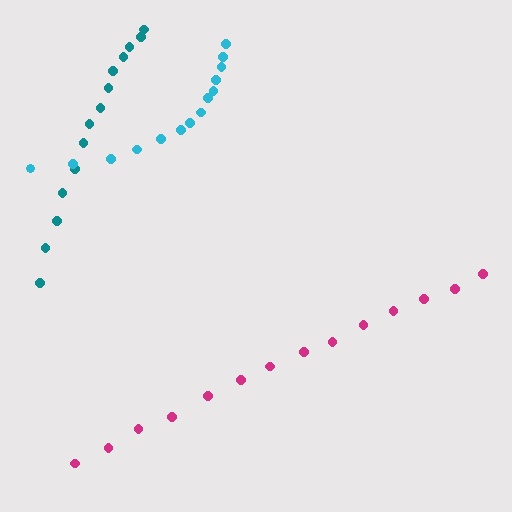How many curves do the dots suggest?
There are 3 distinct paths.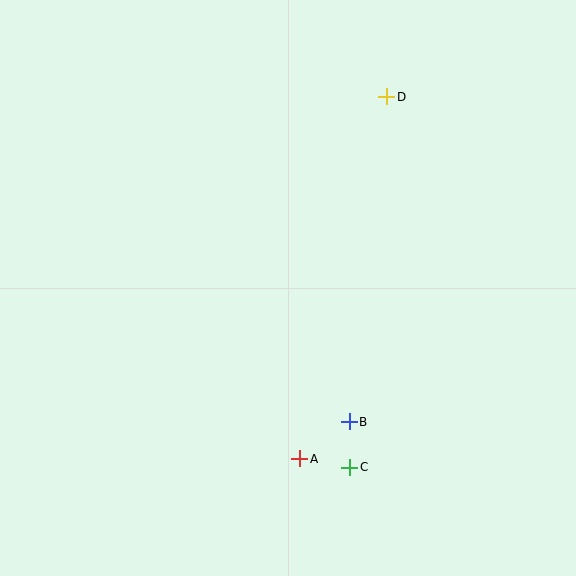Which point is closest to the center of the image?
Point B at (349, 422) is closest to the center.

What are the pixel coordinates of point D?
Point D is at (387, 97).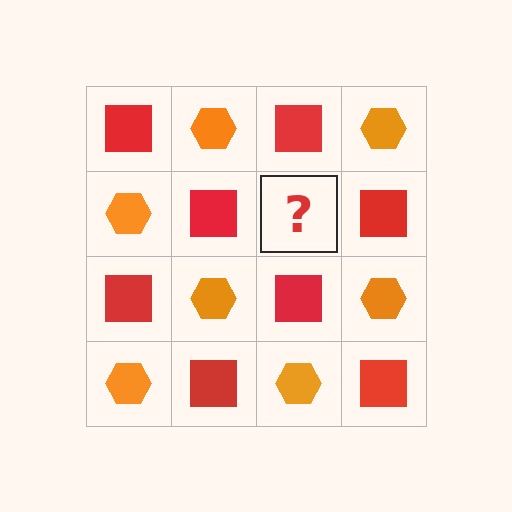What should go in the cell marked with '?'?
The missing cell should contain an orange hexagon.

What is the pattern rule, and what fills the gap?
The rule is that it alternates red square and orange hexagon in a checkerboard pattern. The gap should be filled with an orange hexagon.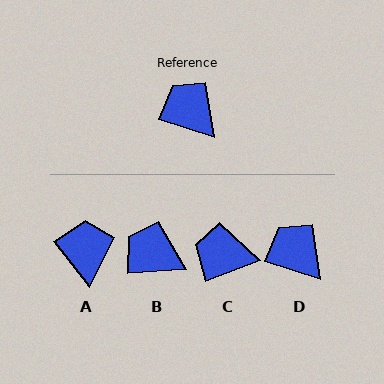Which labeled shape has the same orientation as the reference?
D.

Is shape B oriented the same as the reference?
No, it is off by about 22 degrees.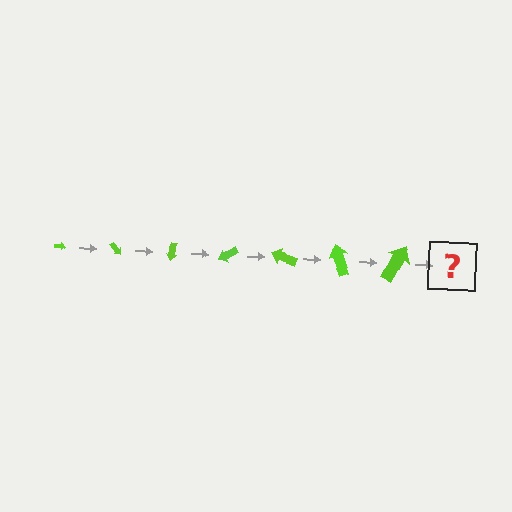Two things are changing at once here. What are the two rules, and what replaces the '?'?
The two rules are that the arrow grows larger each step and it rotates 50 degrees each step. The '?' should be an arrow, larger than the previous one and rotated 350 degrees from the start.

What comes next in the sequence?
The next element should be an arrow, larger than the previous one and rotated 350 degrees from the start.